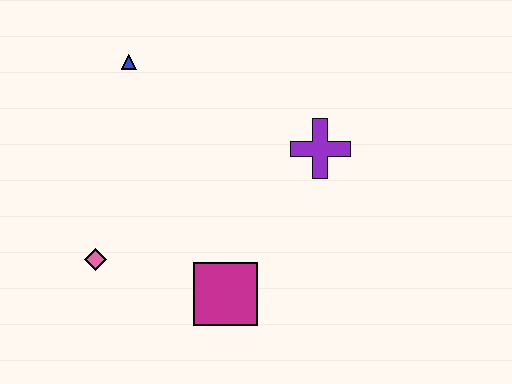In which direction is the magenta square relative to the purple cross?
The magenta square is below the purple cross.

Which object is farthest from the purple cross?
The pink diamond is farthest from the purple cross.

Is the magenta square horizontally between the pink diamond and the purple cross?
Yes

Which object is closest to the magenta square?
The pink diamond is closest to the magenta square.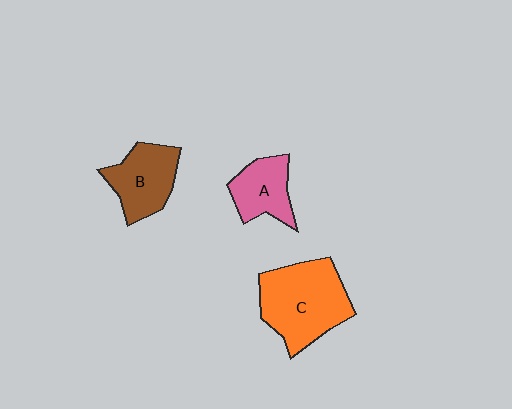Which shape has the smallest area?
Shape A (pink).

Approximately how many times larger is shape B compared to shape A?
Approximately 1.2 times.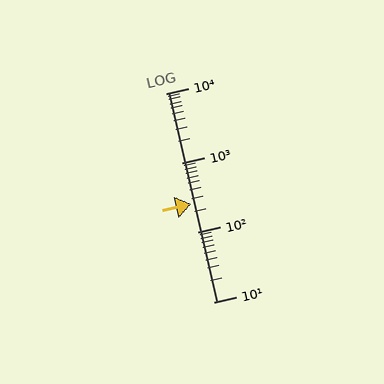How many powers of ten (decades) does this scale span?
The scale spans 3 decades, from 10 to 10000.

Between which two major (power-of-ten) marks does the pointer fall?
The pointer is between 100 and 1000.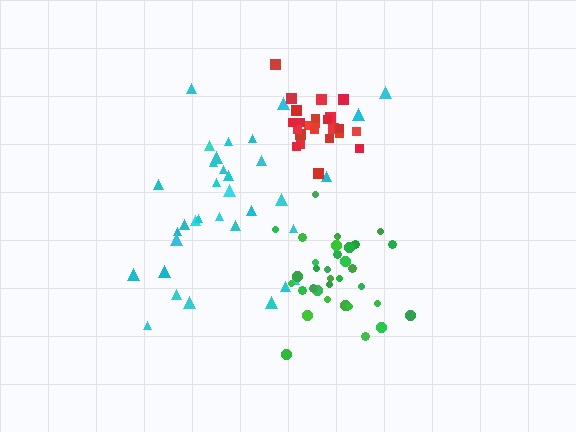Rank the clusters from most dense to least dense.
red, green, cyan.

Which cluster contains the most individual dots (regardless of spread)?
Cyan (34).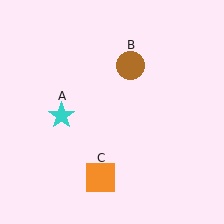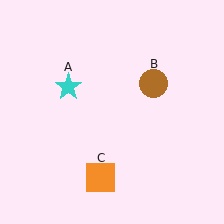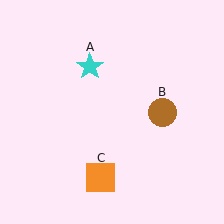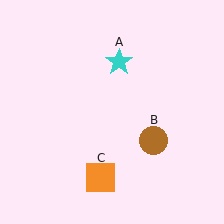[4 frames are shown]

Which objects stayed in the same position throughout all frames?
Orange square (object C) remained stationary.